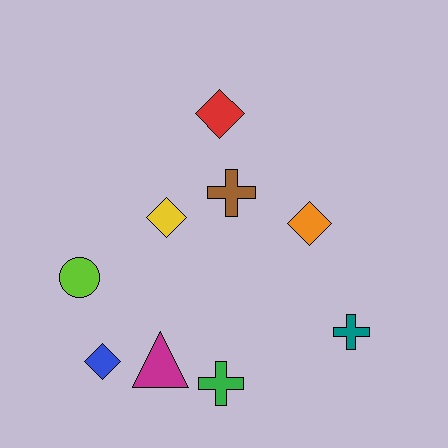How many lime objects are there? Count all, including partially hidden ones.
There is 1 lime object.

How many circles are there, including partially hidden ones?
There is 1 circle.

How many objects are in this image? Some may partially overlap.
There are 9 objects.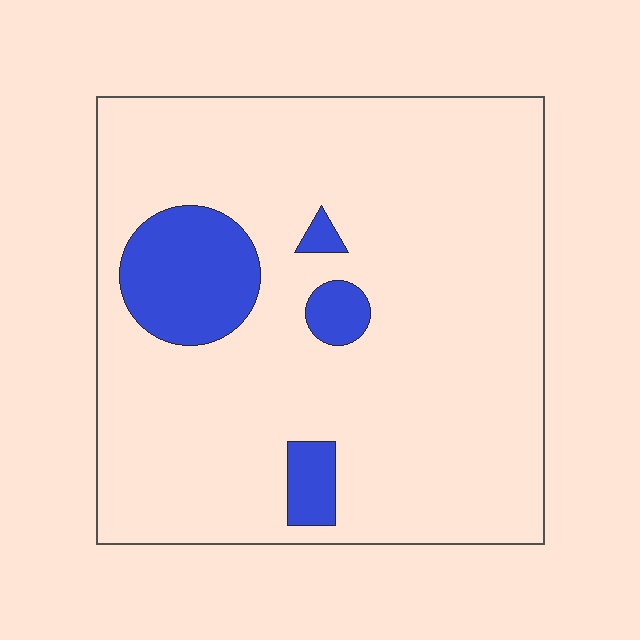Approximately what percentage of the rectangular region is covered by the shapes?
Approximately 10%.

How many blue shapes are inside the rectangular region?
4.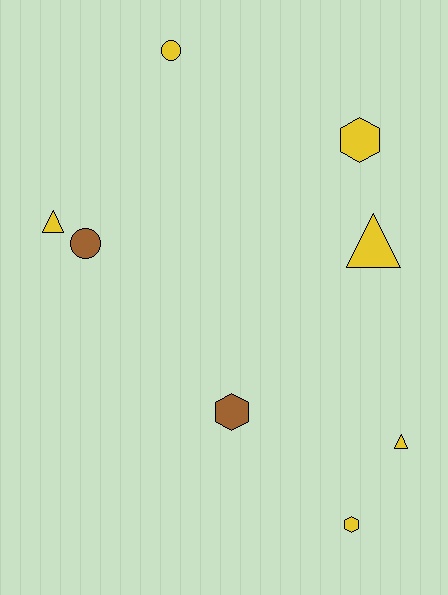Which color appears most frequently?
Yellow, with 6 objects.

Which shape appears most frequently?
Hexagon, with 3 objects.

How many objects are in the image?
There are 8 objects.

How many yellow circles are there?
There is 1 yellow circle.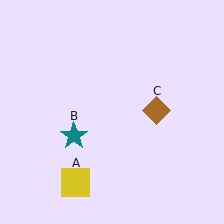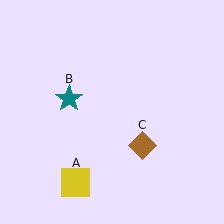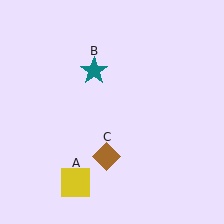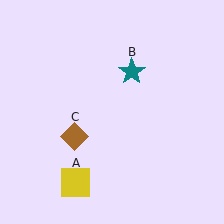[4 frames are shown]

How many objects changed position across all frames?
2 objects changed position: teal star (object B), brown diamond (object C).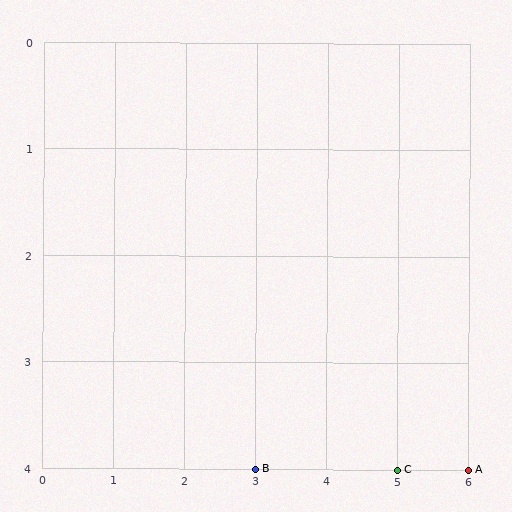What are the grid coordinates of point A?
Point A is at grid coordinates (6, 4).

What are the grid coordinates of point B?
Point B is at grid coordinates (3, 4).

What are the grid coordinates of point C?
Point C is at grid coordinates (5, 4).